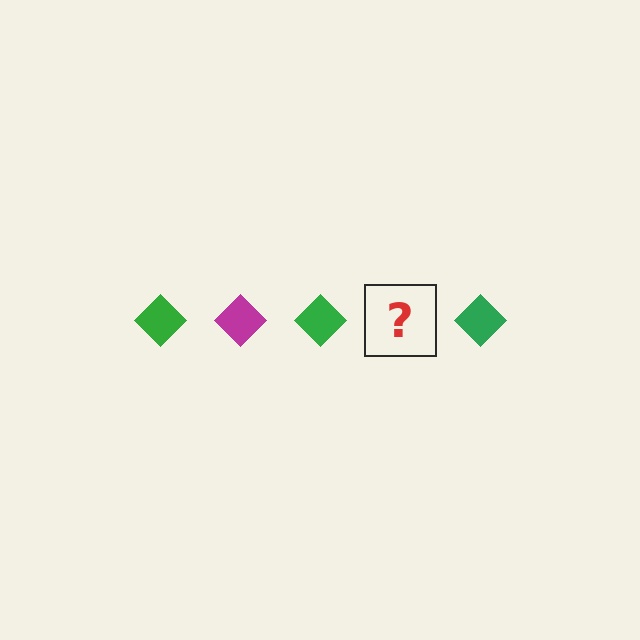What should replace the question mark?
The question mark should be replaced with a magenta diamond.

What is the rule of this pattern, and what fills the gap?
The rule is that the pattern cycles through green, magenta diamonds. The gap should be filled with a magenta diamond.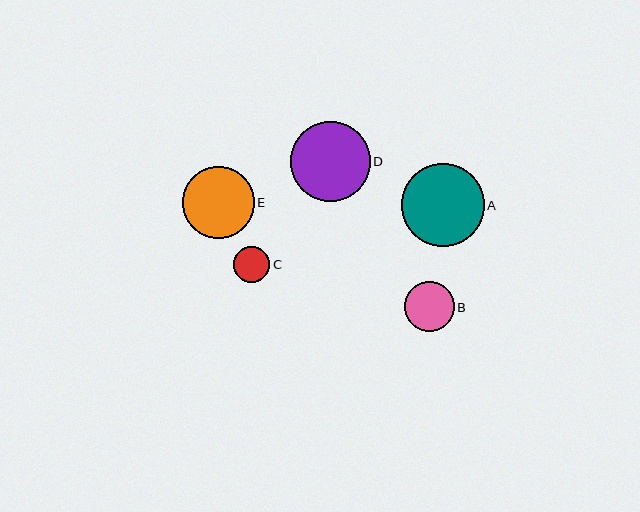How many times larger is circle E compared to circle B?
Circle E is approximately 1.4 times the size of circle B.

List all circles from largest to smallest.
From largest to smallest: A, D, E, B, C.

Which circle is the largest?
Circle A is the largest with a size of approximately 83 pixels.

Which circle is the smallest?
Circle C is the smallest with a size of approximately 36 pixels.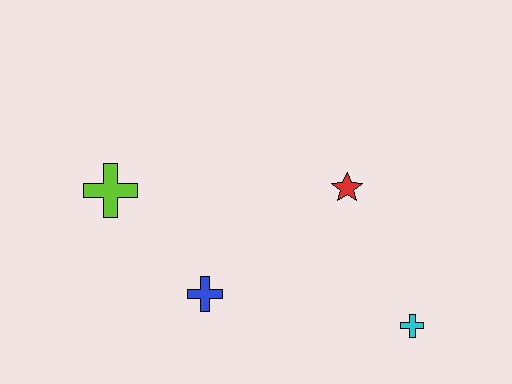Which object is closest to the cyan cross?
The red star is closest to the cyan cross.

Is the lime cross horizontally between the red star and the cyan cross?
No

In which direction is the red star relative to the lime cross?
The red star is to the right of the lime cross.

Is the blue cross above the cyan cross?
Yes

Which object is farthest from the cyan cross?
The lime cross is farthest from the cyan cross.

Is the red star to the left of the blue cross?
No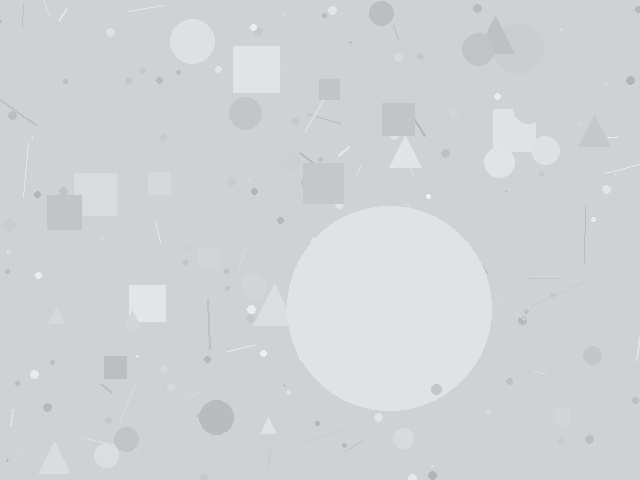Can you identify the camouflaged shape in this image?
The camouflaged shape is a circle.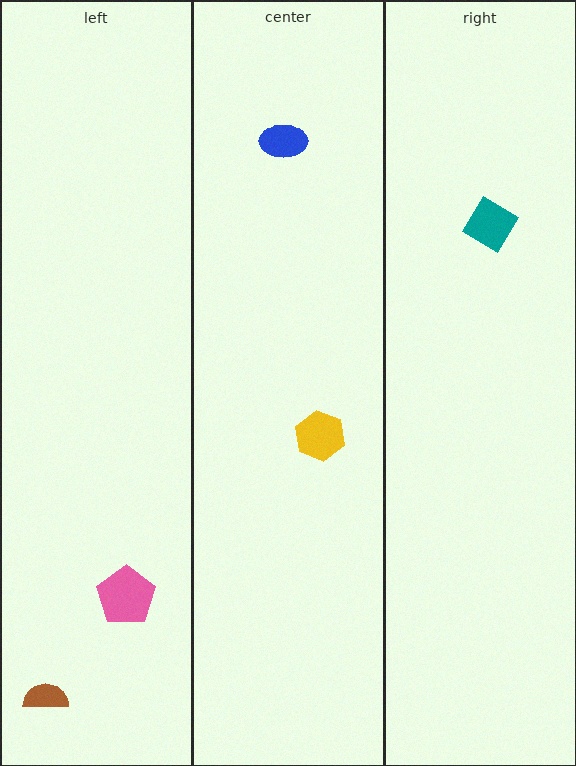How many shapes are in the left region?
2.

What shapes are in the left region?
The brown semicircle, the pink pentagon.